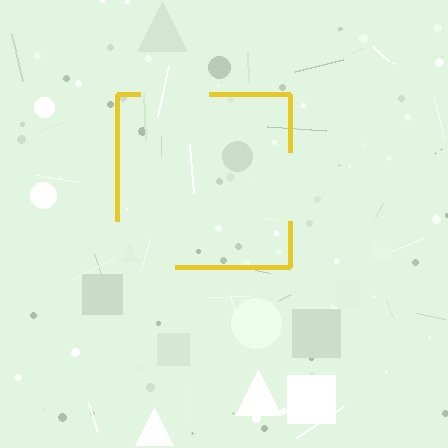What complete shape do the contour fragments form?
The contour fragments form a square.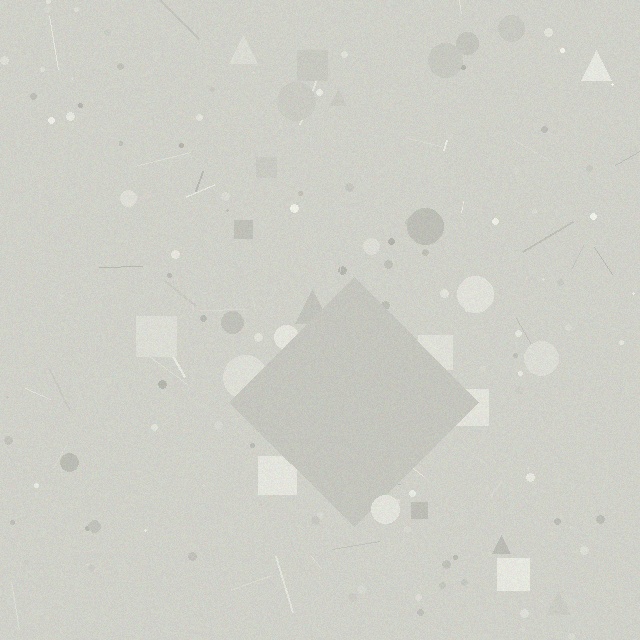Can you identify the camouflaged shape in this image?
The camouflaged shape is a diamond.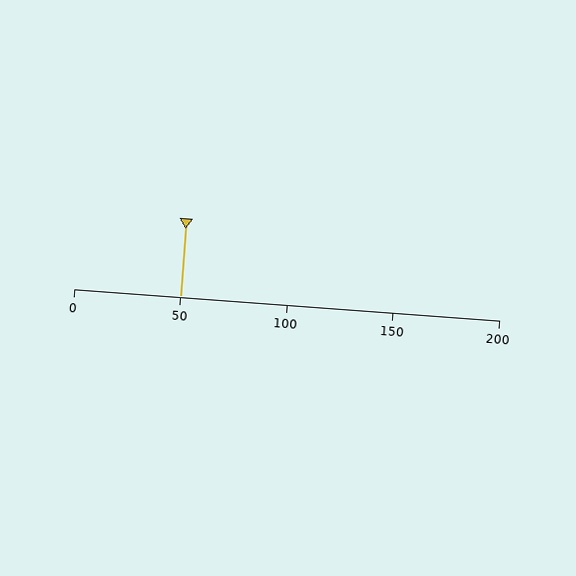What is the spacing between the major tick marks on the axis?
The major ticks are spaced 50 apart.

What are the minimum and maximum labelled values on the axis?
The axis runs from 0 to 200.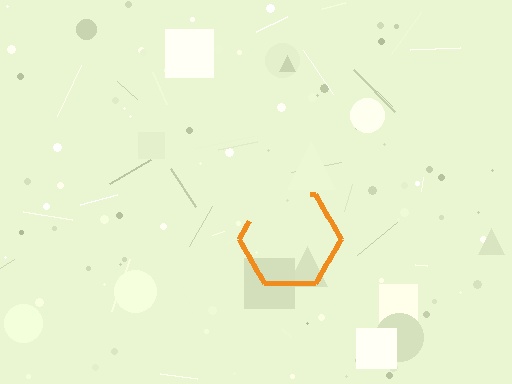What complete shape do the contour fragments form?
The contour fragments form a hexagon.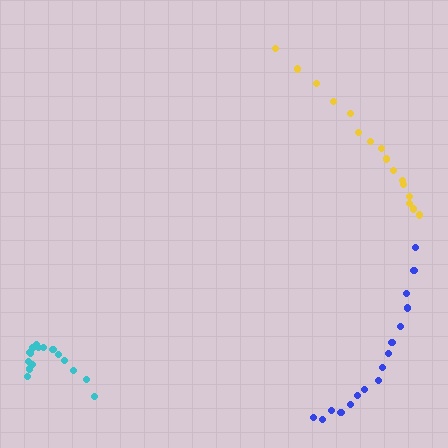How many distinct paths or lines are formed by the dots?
There are 3 distinct paths.